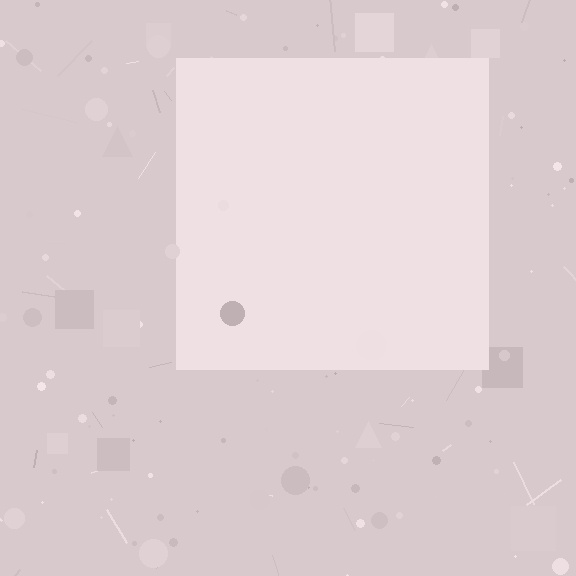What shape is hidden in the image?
A square is hidden in the image.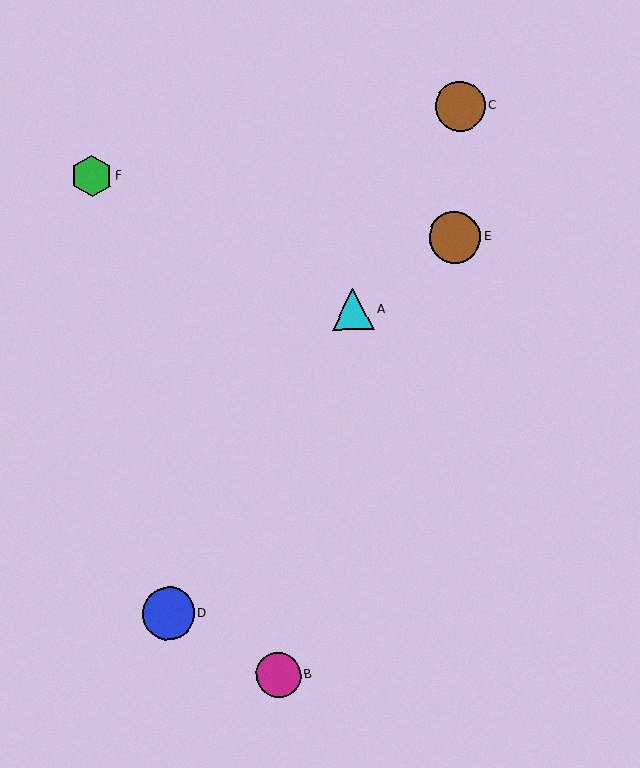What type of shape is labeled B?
Shape B is a magenta circle.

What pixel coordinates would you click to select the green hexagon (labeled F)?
Click at (91, 176) to select the green hexagon F.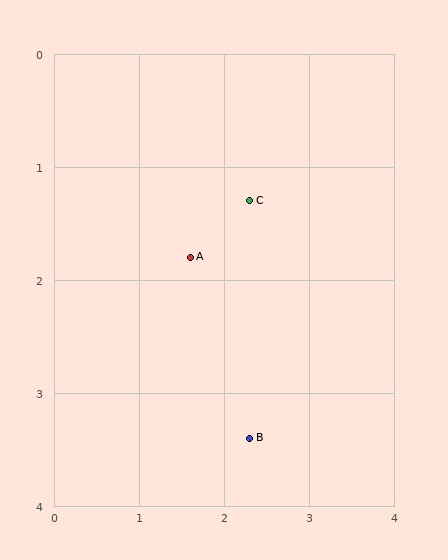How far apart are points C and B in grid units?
Points C and B are about 2.1 grid units apart.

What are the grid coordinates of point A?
Point A is at approximately (1.6, 1.8).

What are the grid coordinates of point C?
Point C is at approximately (2.3, 1.3).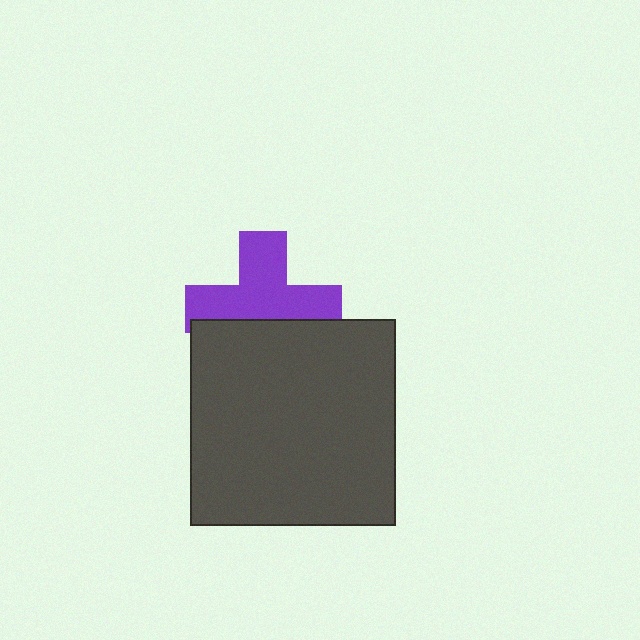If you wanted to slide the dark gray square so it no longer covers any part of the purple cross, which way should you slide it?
Slide it down — that is the most direct way to separate the two shapes.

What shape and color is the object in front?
The object in front is a dark gray square.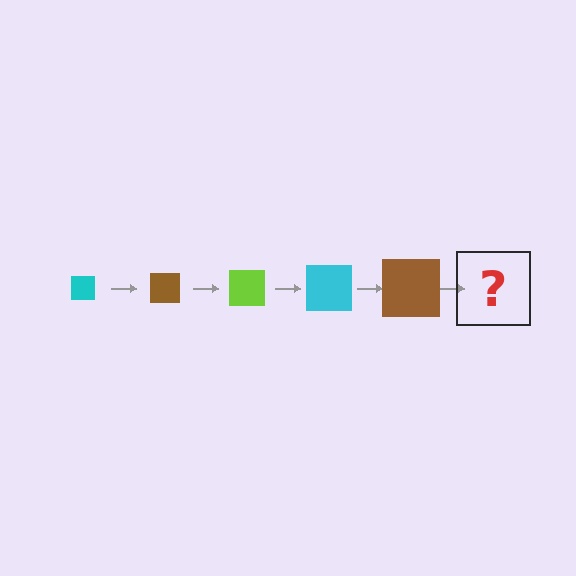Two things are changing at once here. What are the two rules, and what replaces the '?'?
The two rules are that the square grows larger each step and the color cycles through cyan, brown, and lime. The '?' should be a lime square, larger than the previous one.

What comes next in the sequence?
The next element should be a lime square, larger than the previous one.